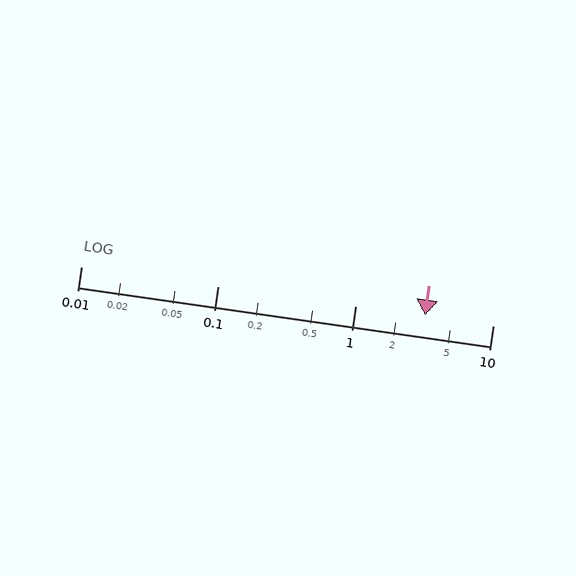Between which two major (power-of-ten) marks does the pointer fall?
The pointer is between 1 and 10.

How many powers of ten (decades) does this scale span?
The scale spans 3 decades, from 0.01 to 10.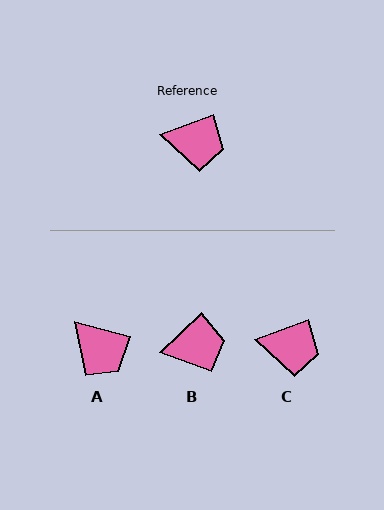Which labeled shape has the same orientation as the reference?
C.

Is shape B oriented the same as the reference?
No, it is off by about 24 degrees.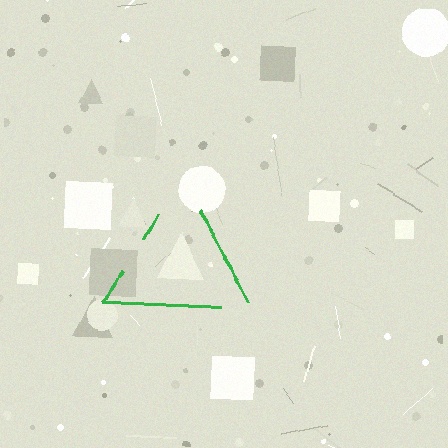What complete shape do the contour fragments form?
The contour fragments form a triangle.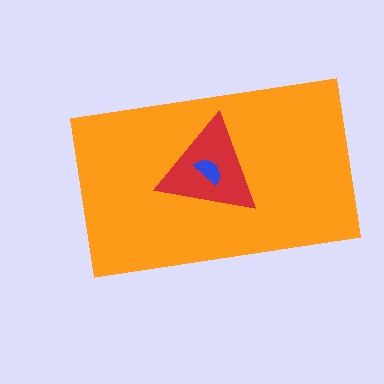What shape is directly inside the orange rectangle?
The red triangle.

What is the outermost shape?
The orange rectangle.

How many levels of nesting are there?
3.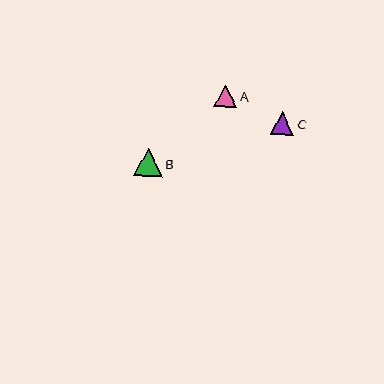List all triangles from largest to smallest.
From largest to smallest: B, C, A.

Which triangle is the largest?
Triangle B is the largest with a size of approximately 28 pixels.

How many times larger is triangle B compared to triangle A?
Triangle B is approximately 1.2 times the size of triangle A.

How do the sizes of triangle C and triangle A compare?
Triangle C and triangle A are approximately the same size.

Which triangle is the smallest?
Triangle A is the smallest with a size of approximately 23 pixels.